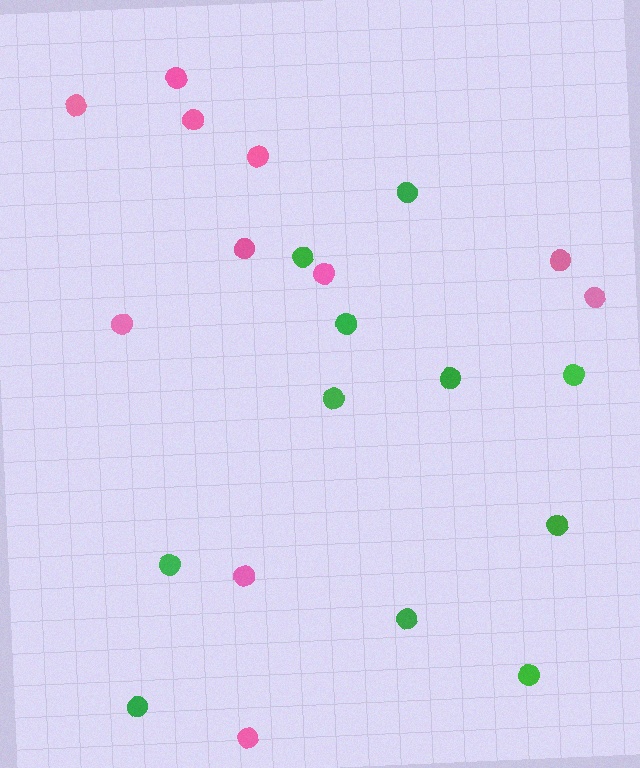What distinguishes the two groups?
There are 2 groups: one group of pink circles (11) and one group of green circles (11).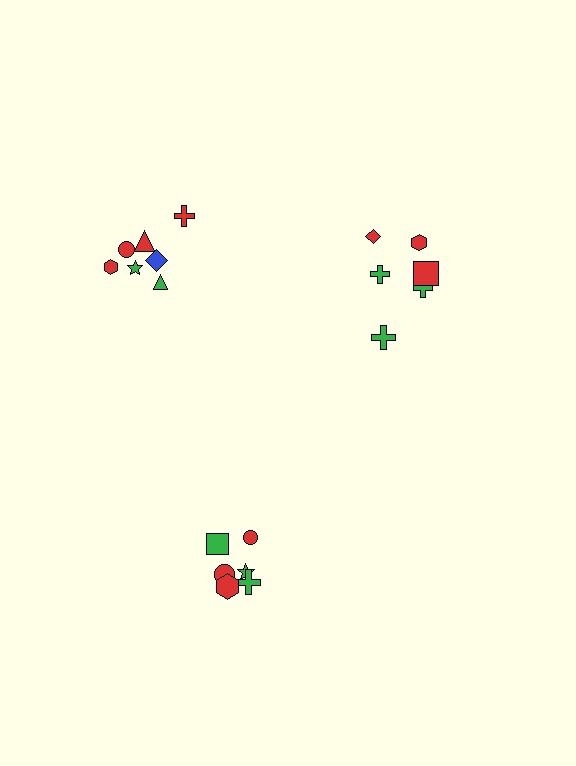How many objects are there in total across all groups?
There are 20 objects.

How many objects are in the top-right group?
There are 6 objects.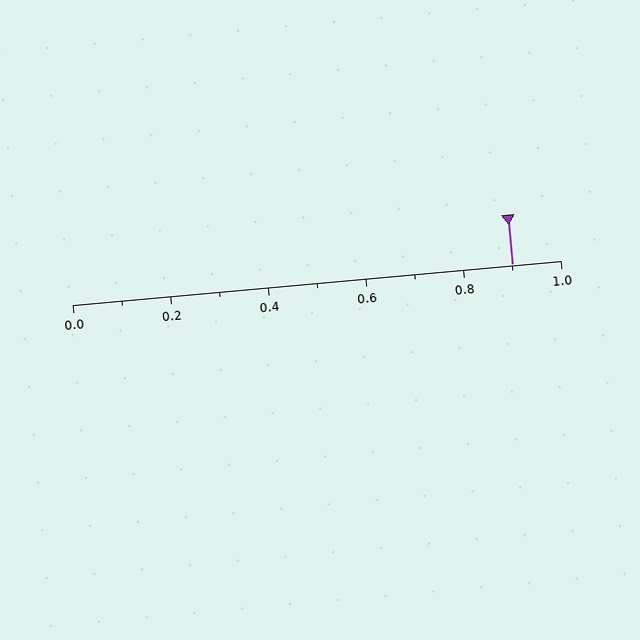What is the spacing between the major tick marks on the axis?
The major ticks are spaced 0.2 apart.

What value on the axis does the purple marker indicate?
The marker indicates approximately 0.9.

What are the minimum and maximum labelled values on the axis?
The axis runs from 0.0 to 1.0.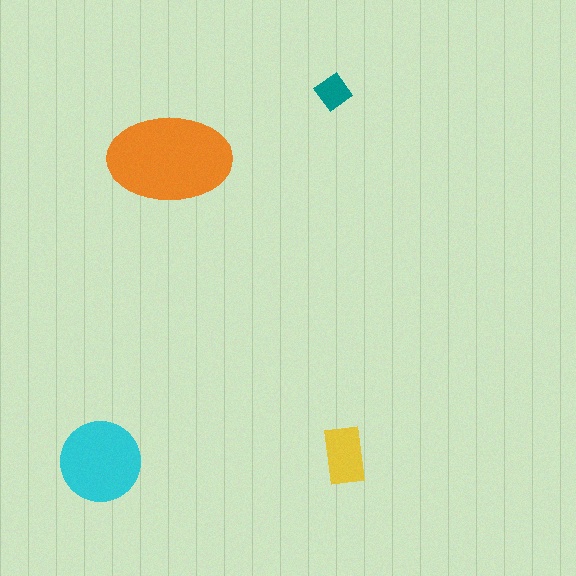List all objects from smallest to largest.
The teal diamond, the yellow rectangle, the cyan circle, the orange ellipse.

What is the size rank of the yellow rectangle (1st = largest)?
3rd.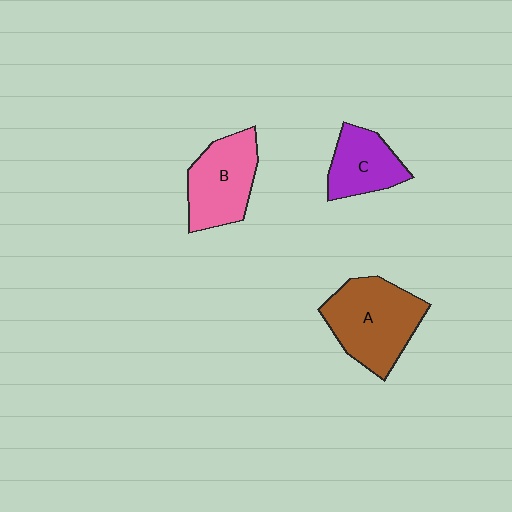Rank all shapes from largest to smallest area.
From largest to smallest: A (brown), B (pink), C (purple).